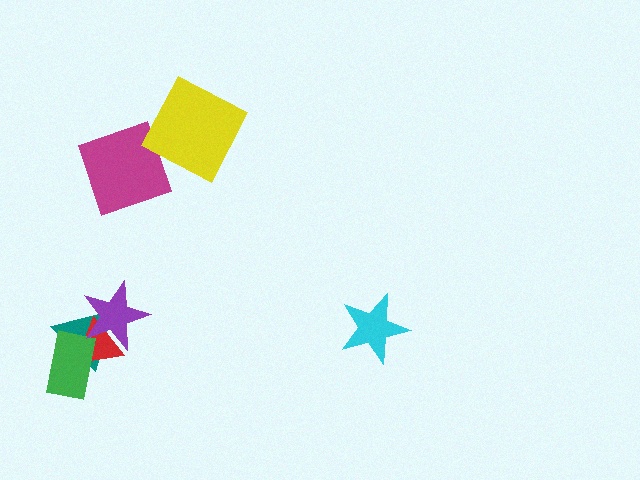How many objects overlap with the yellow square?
0 objects overlap with the yellow square.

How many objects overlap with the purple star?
2 objects overlap with the purple star.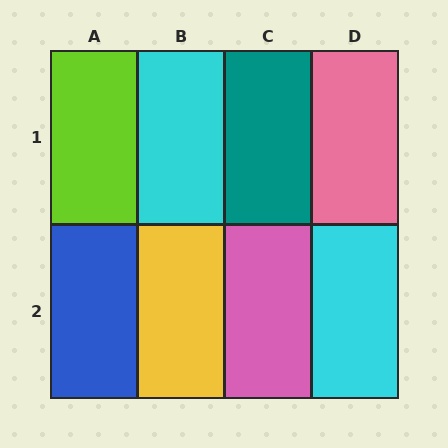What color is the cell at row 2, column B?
Yellow.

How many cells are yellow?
1 cell is yellow.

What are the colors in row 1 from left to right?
Lime, cyan, teal, pink.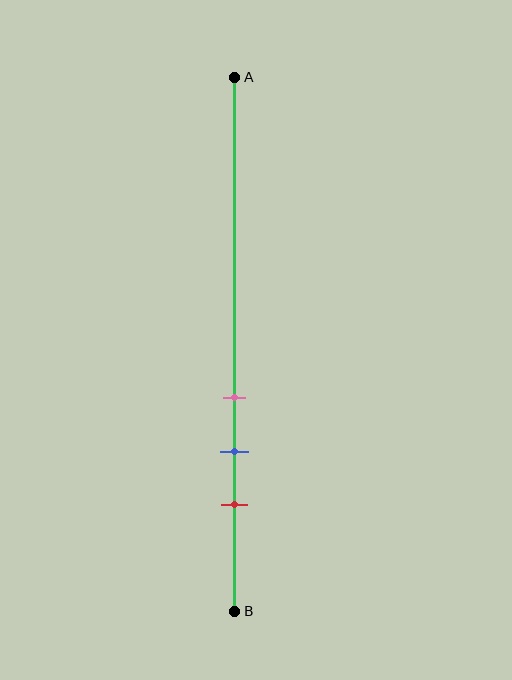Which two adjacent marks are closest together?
The pink and blue marks are the closest adjacent pair.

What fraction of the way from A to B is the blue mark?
The blue mark is approximately 70% (0.7) of the way from A to B.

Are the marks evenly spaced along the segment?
Yes, the marks are approximately evenly spaced.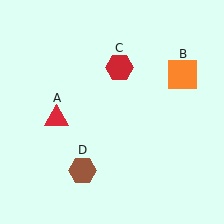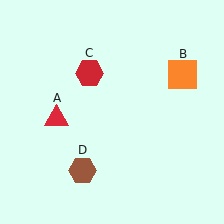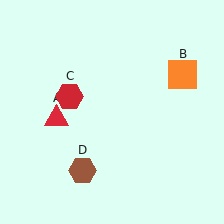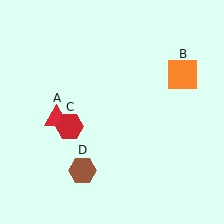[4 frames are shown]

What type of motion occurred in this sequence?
The red hexagon (object C) rotated counterclockwise around the center of the scene.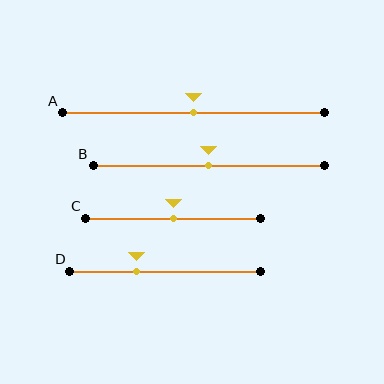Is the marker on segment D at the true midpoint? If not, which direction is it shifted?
No, the marker on segment D is shifted to the left by about 15% of the segment length.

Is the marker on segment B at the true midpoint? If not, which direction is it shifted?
Yes, the marker on segment B is at the true midpoint.